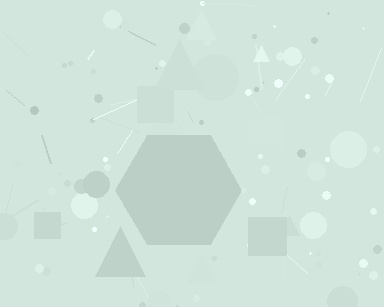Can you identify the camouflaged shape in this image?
The camouflaged shape is a hexagon.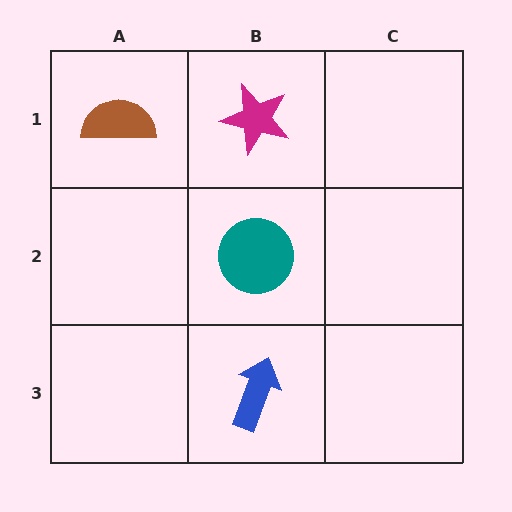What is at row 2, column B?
A teal circle.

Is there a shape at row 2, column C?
No, that cell is empty.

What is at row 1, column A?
A brown semicircle.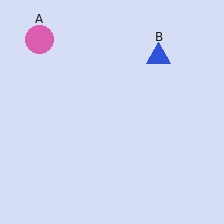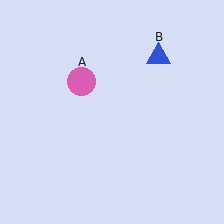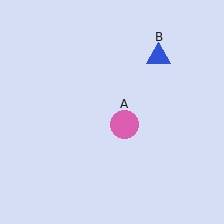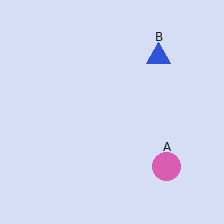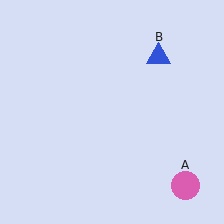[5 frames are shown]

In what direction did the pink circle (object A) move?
The pink circle (object A) moved down and to the right.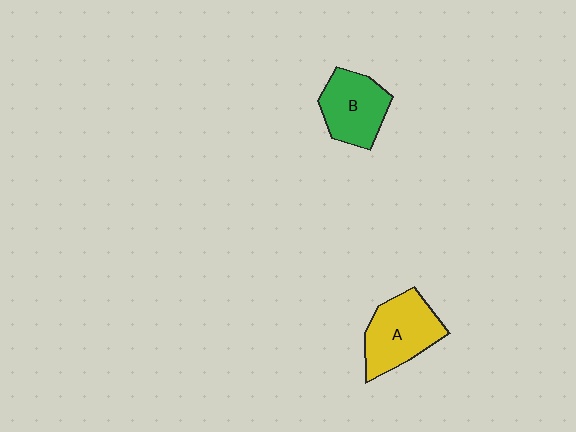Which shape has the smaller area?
Shape B (green).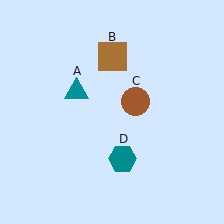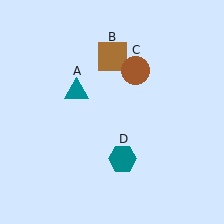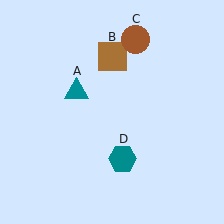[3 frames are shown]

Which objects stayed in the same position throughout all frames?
Teal triangle (object A) and brown square (object B) and teal hexagon (object D) remained stationary.